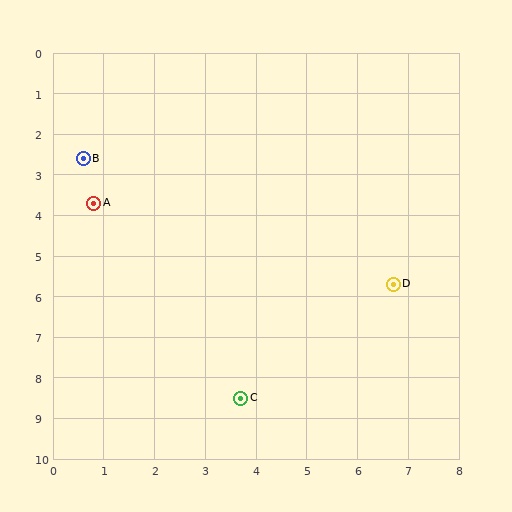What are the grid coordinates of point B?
Point B is at approximately (0.6, 2.6).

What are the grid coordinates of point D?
Point D is at approximately (6.7, 5.7).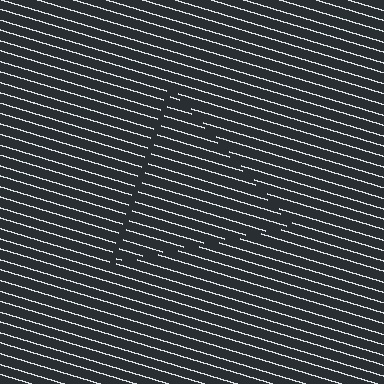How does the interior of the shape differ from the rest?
The interior of the shape contains the same grating, shifted by half a period — the contour is defined by the phase discontinuity where line-ends from the inner and outer gratings abut.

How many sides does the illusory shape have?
3 sides — the line-ends trace a triangle.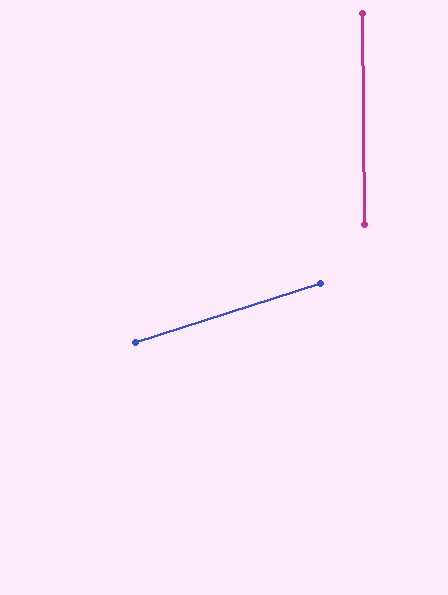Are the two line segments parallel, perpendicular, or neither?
Neither parallel nor perpendicular — they differ by about 73°.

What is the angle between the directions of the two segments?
Approximately 73 degrees.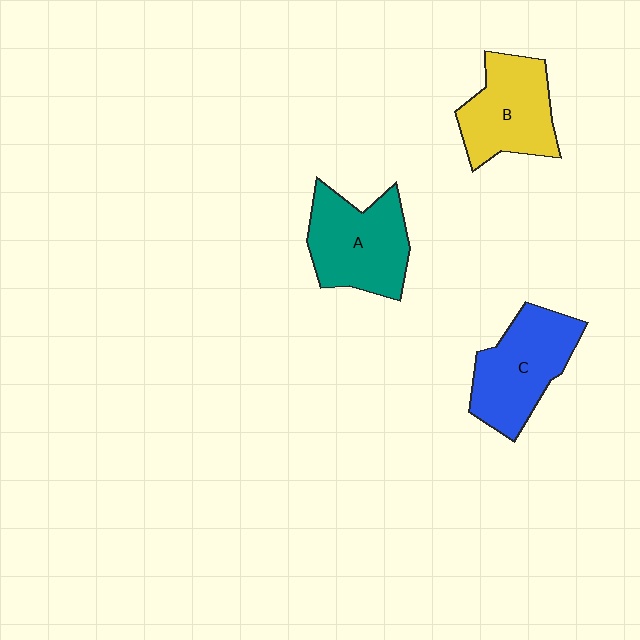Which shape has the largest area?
Shape A (teal).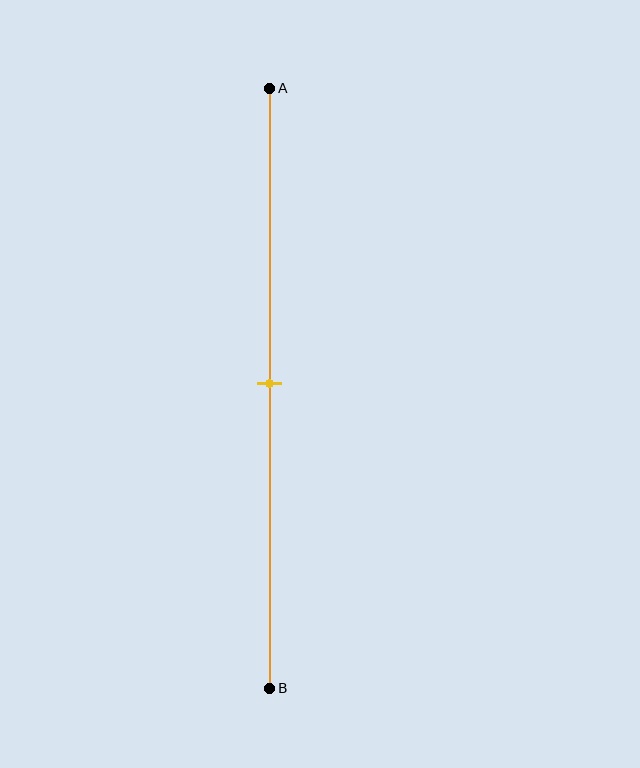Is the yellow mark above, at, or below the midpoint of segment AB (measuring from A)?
The yellow mark is approximately at the midpoint of segment AB.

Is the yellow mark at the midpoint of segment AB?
Yes, the mark is approximately at the midpoint.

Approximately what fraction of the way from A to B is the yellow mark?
The yellow mark is approximately 50% of the way from A to B.